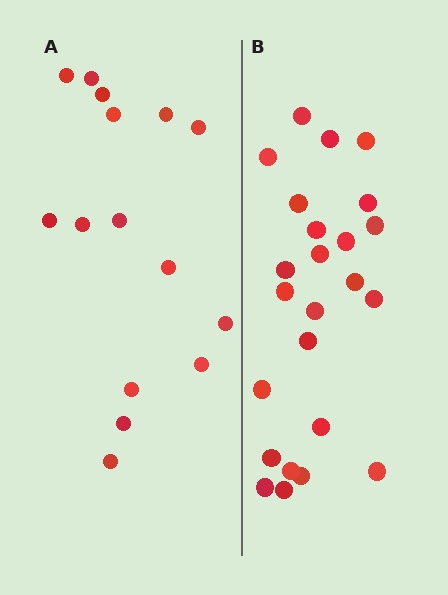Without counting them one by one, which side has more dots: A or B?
Region B (the right region) has more dots.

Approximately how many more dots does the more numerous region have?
Region B has roughly 8 or so more dots than region A.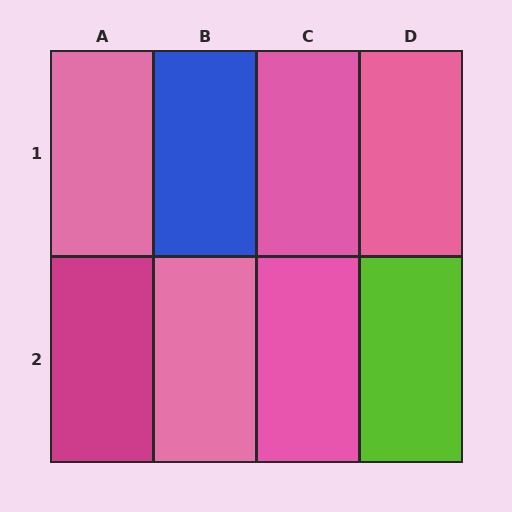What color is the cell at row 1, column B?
Blue.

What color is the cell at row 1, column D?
Pink.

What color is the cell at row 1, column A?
Pink.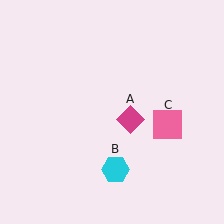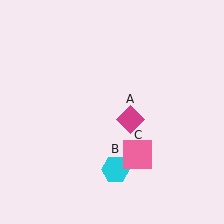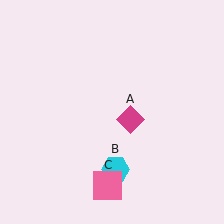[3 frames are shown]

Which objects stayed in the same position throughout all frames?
Magenta diamond (object A) and cyan hexagon (object B) remained stationary.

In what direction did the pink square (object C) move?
The pink square (object C) moved down and to the left.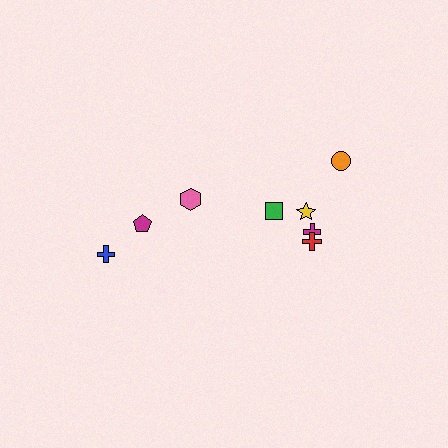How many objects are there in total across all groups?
There are 8 objects.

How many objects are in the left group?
There are 3 objects.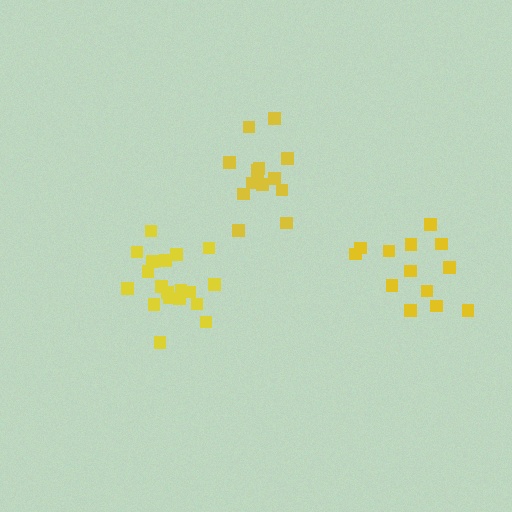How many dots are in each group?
Group 1: 14 dots, Group 2: 19 dots, Group 3: 13 dots (46 total).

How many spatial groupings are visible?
There are 3 spatial groupings.